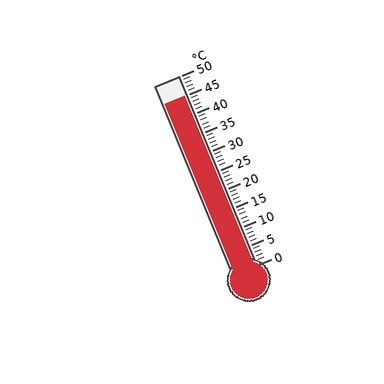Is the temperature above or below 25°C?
The temperature is above 25°C.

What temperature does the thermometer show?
The thermometer shows approximately 45°C.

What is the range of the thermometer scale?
The thermometer scale ranges from 0°C to 50°C.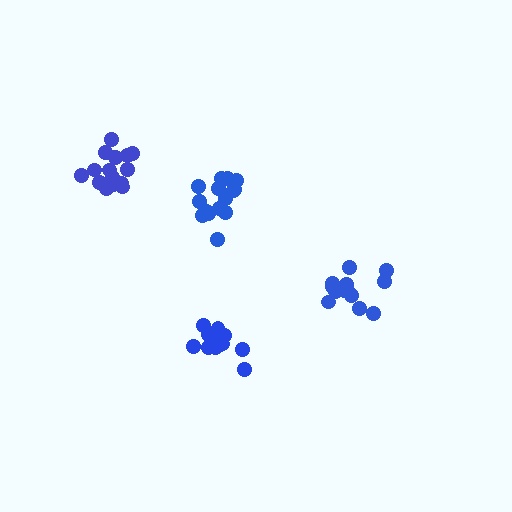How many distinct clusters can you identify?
There are 4 distinct clusters.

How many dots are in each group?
Group 1: 13 dots, Group 2: 15 dots, Group 3: 12 dots, Group 4: 15 dots (55 total).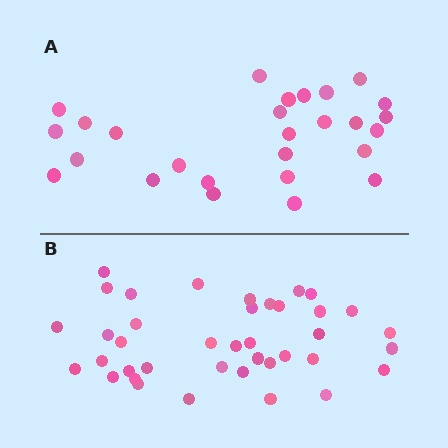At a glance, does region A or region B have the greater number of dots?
Region B (the bottom region) has more dots.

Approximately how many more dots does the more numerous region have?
Region B has roughly 12 or so more dots than region A.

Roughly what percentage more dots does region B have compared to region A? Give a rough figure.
About 45% more.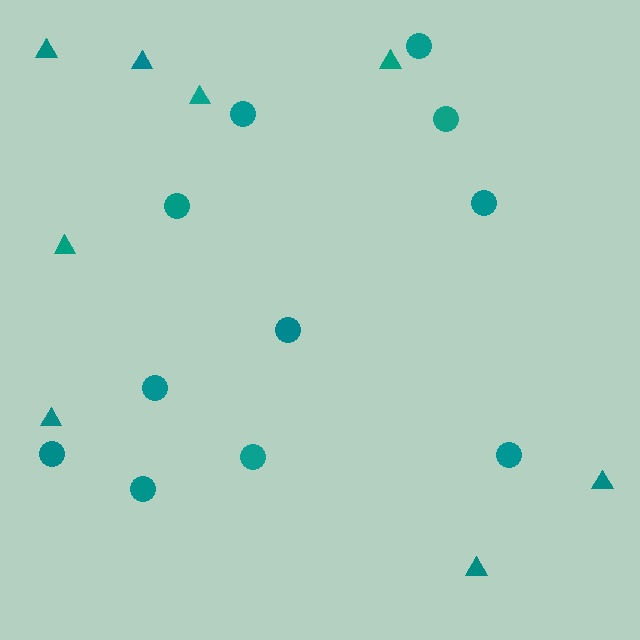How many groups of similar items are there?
There are 2 groups: one group of circles (11) and one group of triangles (8).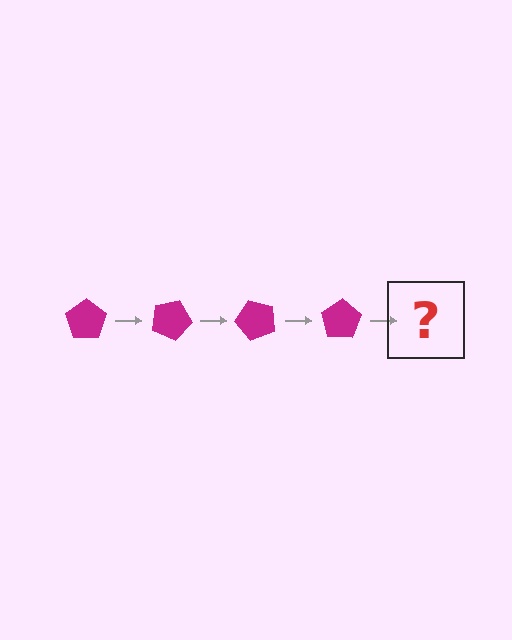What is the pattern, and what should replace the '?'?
The pattern is that the pentagon rotates 25 degrees each step. The '?' should be a magenta pentagon rotated 100 degrees.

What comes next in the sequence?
The next element should be a magenta pentagon rotated 100 degrees.